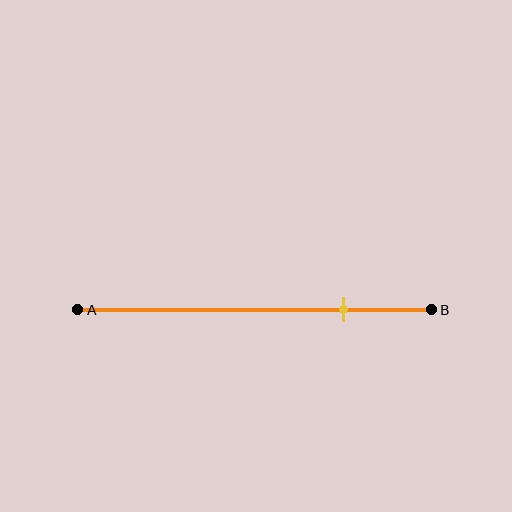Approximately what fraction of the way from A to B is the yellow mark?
The yellow mark is approximately 75% of the way from A to B.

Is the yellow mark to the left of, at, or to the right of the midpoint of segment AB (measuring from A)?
The yellow mark is to the right of the midpoint of segment AB.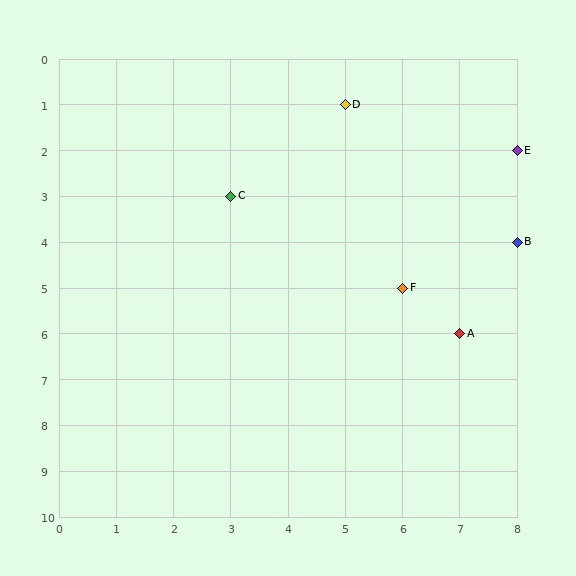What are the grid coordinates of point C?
Point C is at grid coordinates (3, 3).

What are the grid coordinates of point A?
Point A is at grid coordinates (7, 6).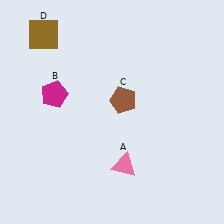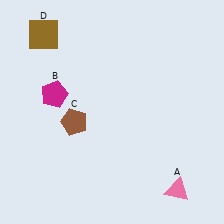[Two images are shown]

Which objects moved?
The objects that moved are: the pink triangle (A), the brown pentagon (C).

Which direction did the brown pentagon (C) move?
The brown pentagon (C) moved left.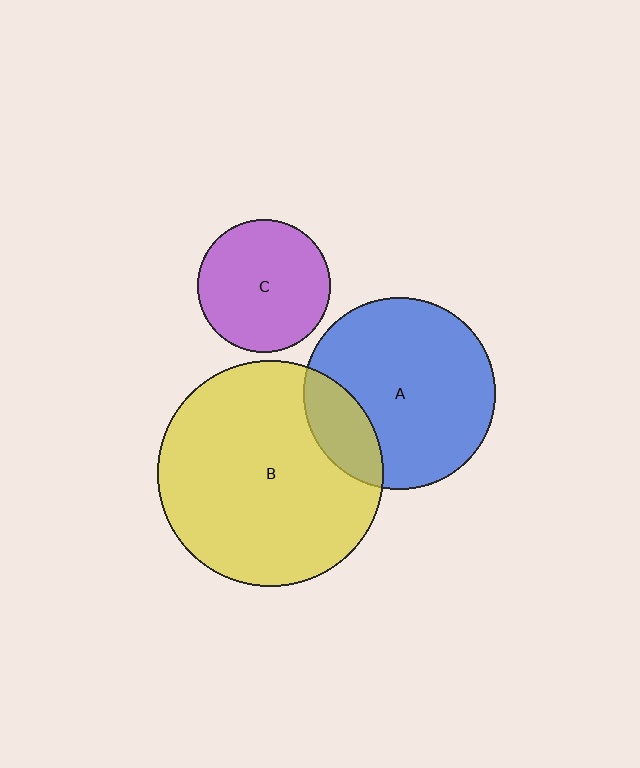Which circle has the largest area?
Circle B (yellow).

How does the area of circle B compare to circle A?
Approximately 1.4 times.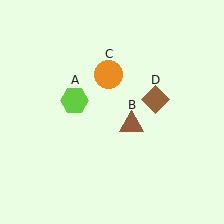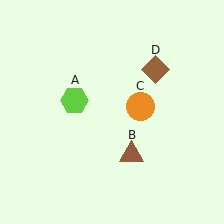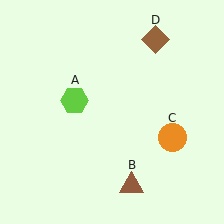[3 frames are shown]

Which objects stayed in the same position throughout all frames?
Lime hexagon (object A) remained stationary.